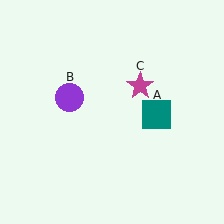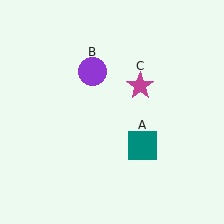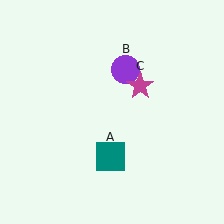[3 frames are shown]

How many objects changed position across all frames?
2 objects changed position: teal square (object A), purple circle (object B).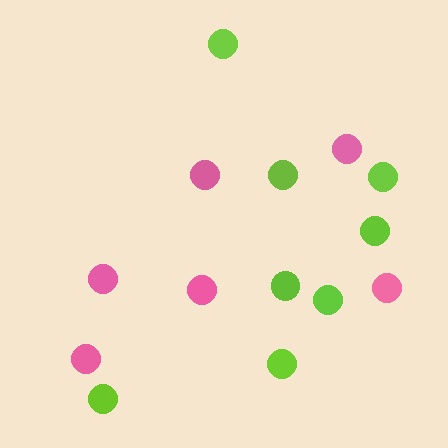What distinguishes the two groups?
There are 2 groups: one group of pink circles (6) and one group of lime circles (8).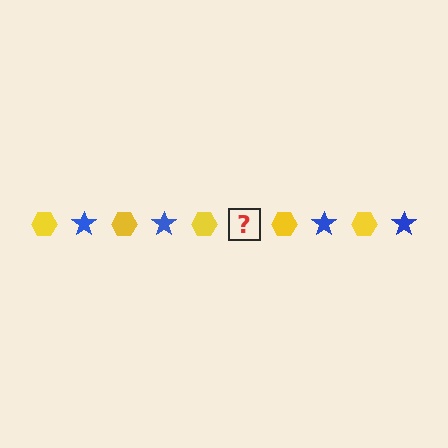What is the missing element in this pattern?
The missing element is a blue star.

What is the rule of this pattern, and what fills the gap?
The rule is that the pattern alternates between yellow hexagon and blue star. The gap should be filled with a blue star.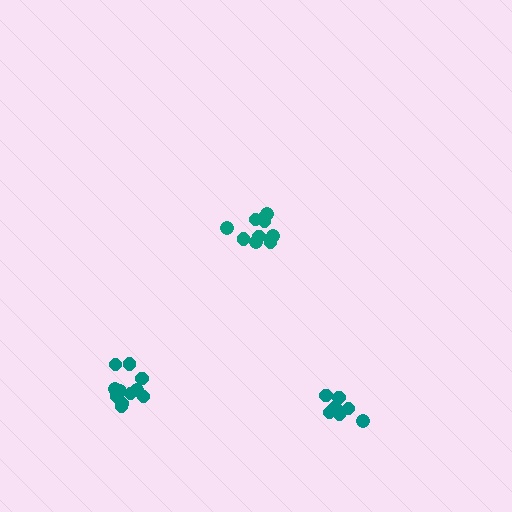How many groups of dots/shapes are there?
There are 3 groups.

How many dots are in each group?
Group 1: 11 dots, Group 2: 8 dots, Group 3: 11 dots (30 total).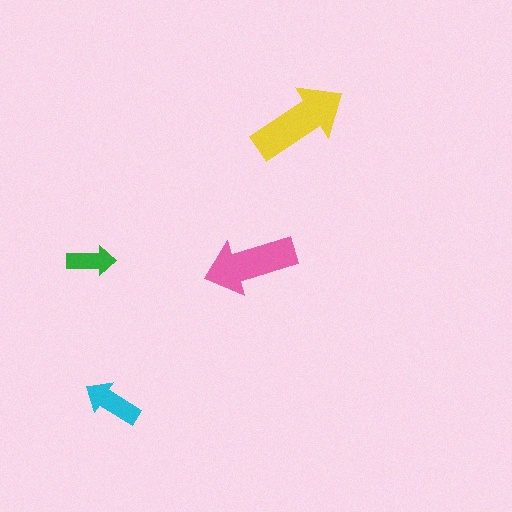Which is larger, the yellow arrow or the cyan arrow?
The yellow one.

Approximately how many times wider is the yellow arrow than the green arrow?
About 2 times wider.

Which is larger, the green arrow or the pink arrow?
The pink one.